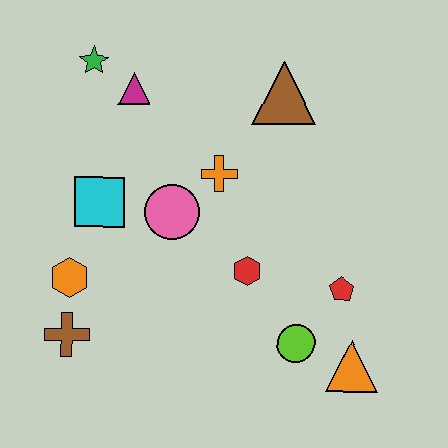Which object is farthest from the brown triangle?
The brown cross is farthest from the brown triangle.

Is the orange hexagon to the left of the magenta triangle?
Yes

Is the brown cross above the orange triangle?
Yes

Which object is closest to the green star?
The magenta triangle is closest to the green star.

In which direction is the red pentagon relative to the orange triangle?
The red pentagon is above the orange triangle.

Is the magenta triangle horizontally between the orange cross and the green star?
Yes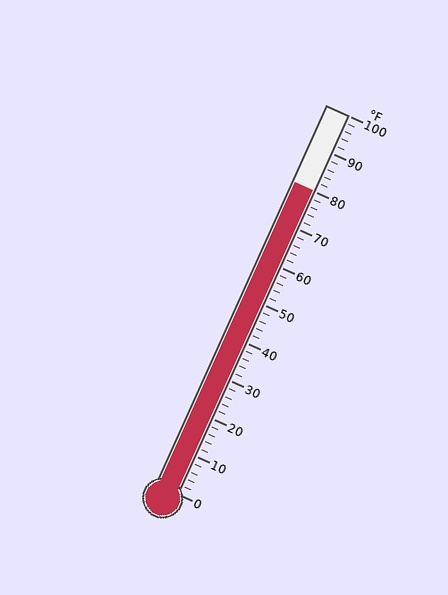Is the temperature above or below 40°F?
The temperature is above 40°F.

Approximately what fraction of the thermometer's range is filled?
The thermometer is filled to approximately 80% of its range.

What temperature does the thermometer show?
The thermometer shows approximately 80°F.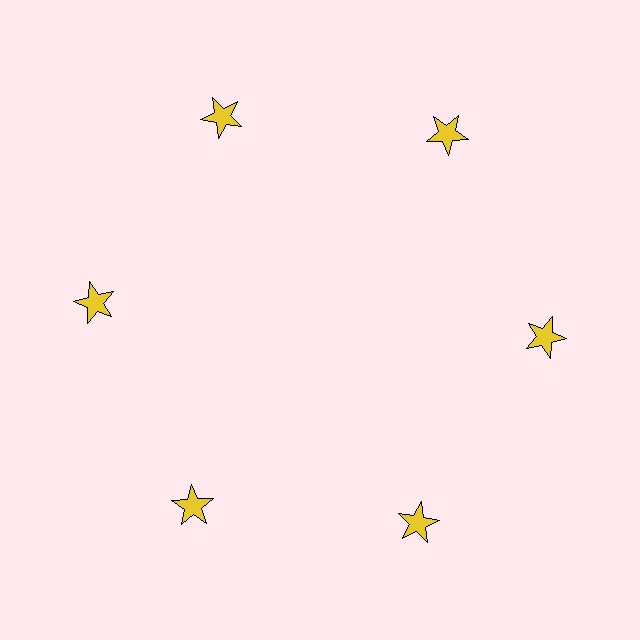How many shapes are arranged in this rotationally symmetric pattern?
There are 6 shapes, arranged in 6 groups of 1.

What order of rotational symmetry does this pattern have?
This pattern has 6-fold rotational symmetry.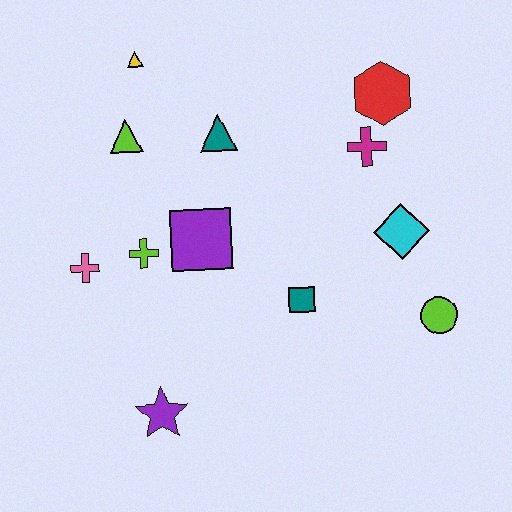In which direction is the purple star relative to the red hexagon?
The purple star is below the red hexagon.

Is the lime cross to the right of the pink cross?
Yes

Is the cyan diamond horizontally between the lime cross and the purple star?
No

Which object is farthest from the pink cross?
The lime circle is farthest from the pink cross.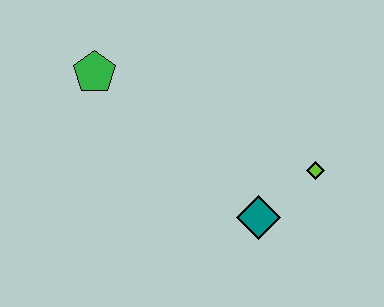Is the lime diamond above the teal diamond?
Yes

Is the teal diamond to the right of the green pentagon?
Yes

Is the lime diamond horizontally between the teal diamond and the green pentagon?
No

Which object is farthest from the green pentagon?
The lime diamond is farthest from the green pentagon.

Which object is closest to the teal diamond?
The lime diamond is closest to the teal diamond.